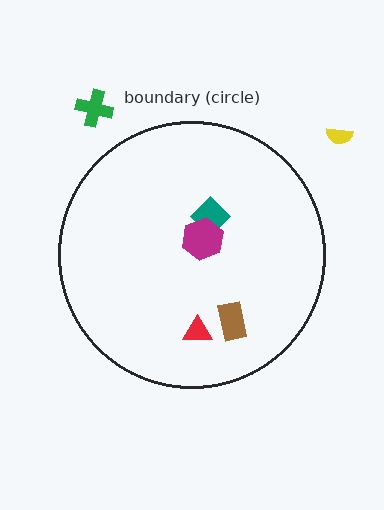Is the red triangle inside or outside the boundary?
Inside.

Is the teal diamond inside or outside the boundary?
Inside.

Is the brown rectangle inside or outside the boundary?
Inside.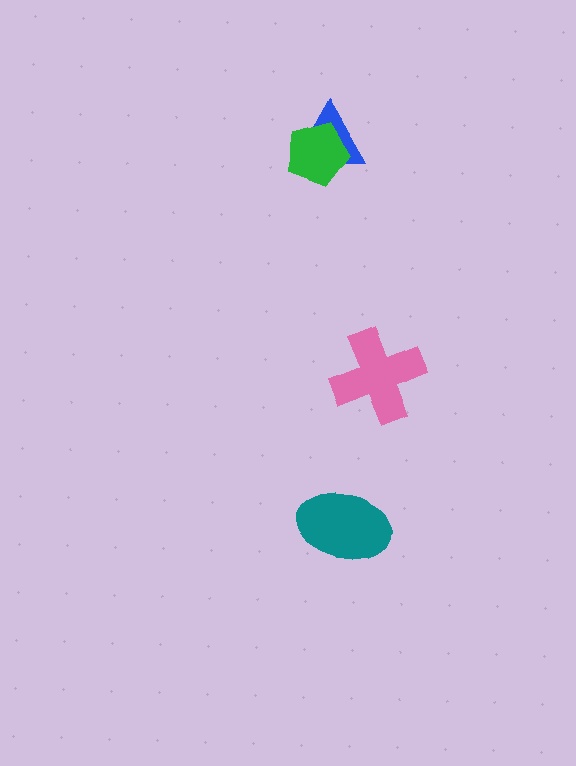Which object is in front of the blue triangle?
The green pentagon is in front of the blue triangle.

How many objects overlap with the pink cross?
0 objects overlap with the pink cross.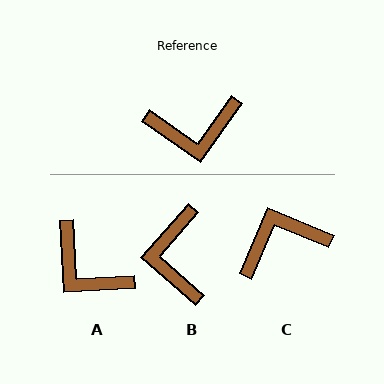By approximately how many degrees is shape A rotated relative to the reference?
Approximately 52 degrees clockwise.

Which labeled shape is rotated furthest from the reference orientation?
C, about 167 degrees away.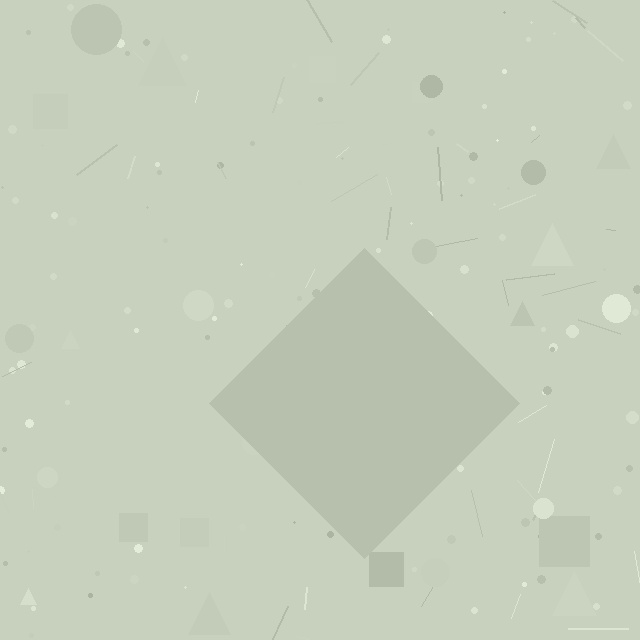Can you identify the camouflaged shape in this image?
The camouflaged shape is a diamond.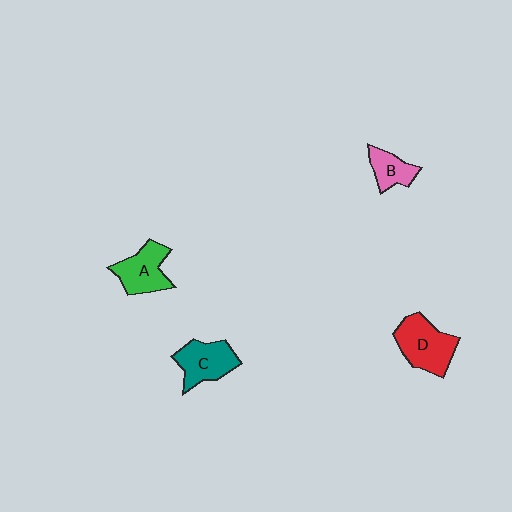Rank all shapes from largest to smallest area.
From largest to smallest: D (red), C (teal), A (green), B (pink).